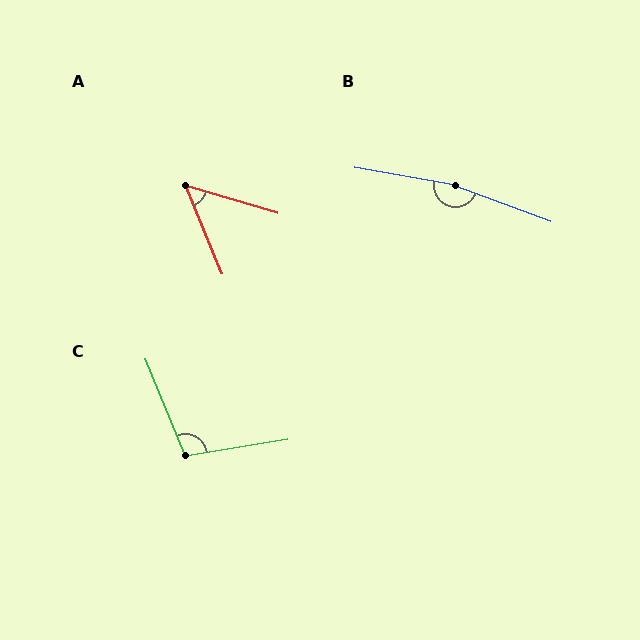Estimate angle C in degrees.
Approximately 103 degrees.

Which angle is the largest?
B, at approximately 169 degrees.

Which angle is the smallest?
A, at approximately 51 degrees.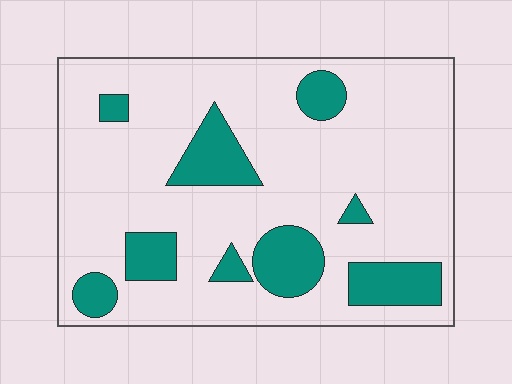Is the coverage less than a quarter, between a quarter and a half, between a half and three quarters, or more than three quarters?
Less than a quarter.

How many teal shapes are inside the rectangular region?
9.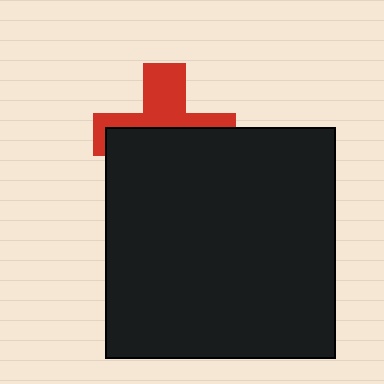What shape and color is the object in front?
The object in front is a black square.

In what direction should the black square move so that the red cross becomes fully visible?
The black square should move down. That is the shortest direction to clear the overlap and leave the red cross fully visible.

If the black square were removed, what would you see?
You would see the complete red cross.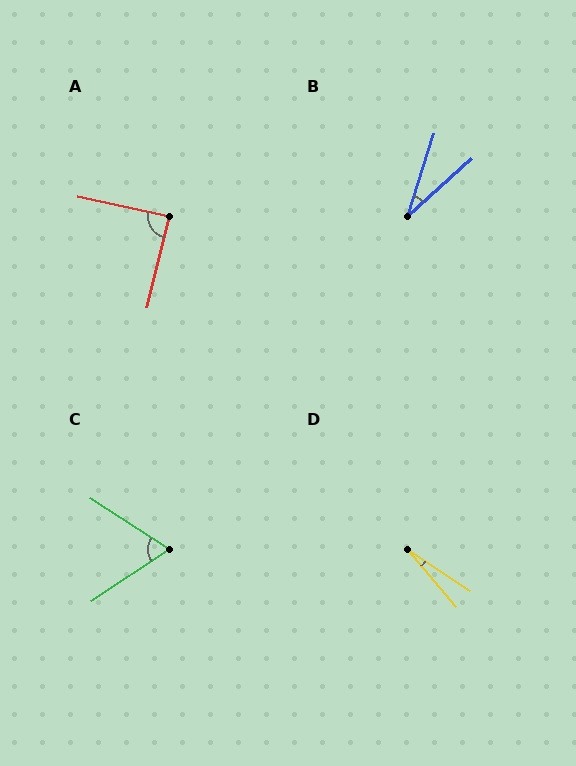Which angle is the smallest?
D, at approximately 16 degrees.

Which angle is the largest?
A, at approximately 88 degrees.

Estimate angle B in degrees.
Approximately 31 degrees.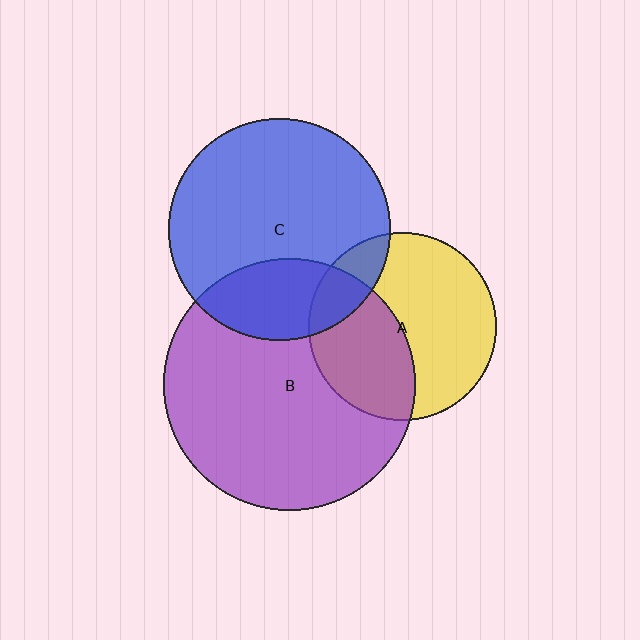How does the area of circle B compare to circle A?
Approximately 1.8 times.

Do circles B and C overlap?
Yes.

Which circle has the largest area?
Circle B (purple).